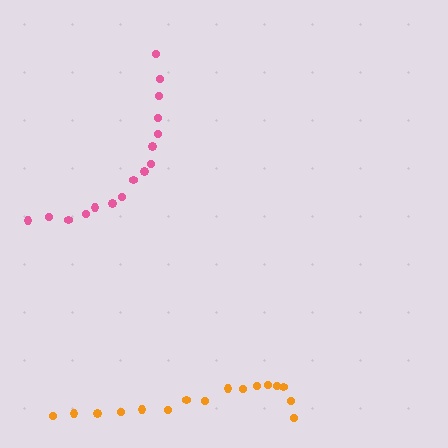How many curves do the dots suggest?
There are 2 distinct paths.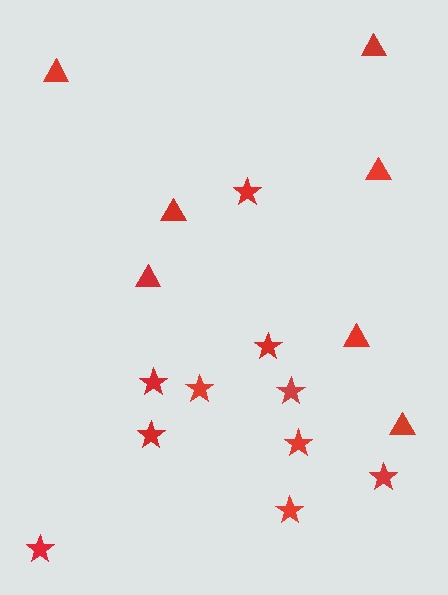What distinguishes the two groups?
There are 2 groups: one group of triangles (7) and one group of stars (10).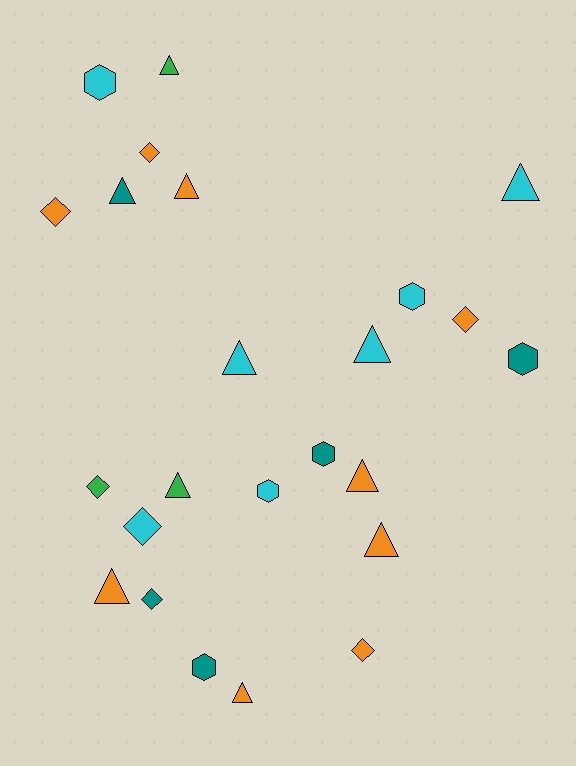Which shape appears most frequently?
Triangle, with 11 objects.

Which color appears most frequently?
Orange, with 9 objects.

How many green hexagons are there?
There are no green hexagons.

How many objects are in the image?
There are 24 objects.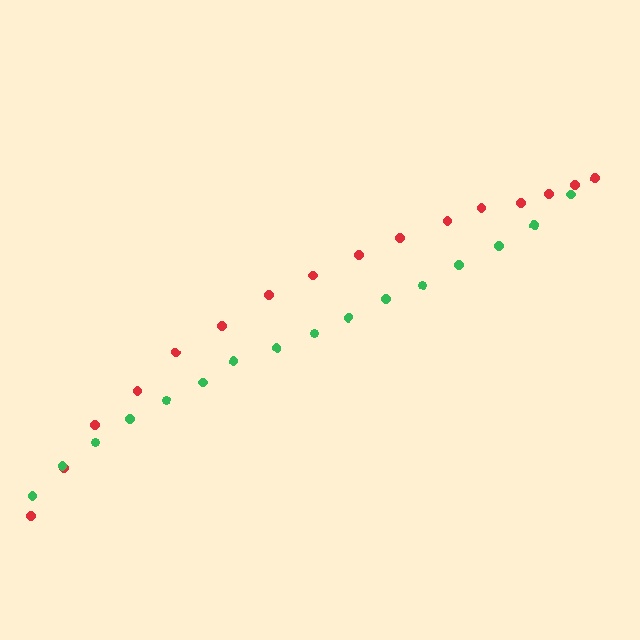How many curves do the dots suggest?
There are 2 distinct paths.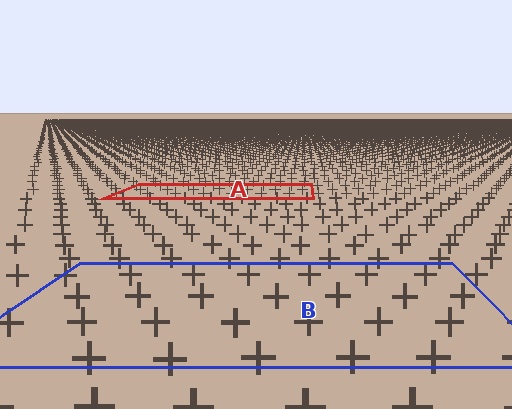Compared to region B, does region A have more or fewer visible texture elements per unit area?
Region A has more texture elements per unit area — they are packed more densely because it is farther away.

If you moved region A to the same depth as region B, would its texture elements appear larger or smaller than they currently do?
They would appear larger. At a closer depth, the same texture elements are projected at a bigger on-screen size.